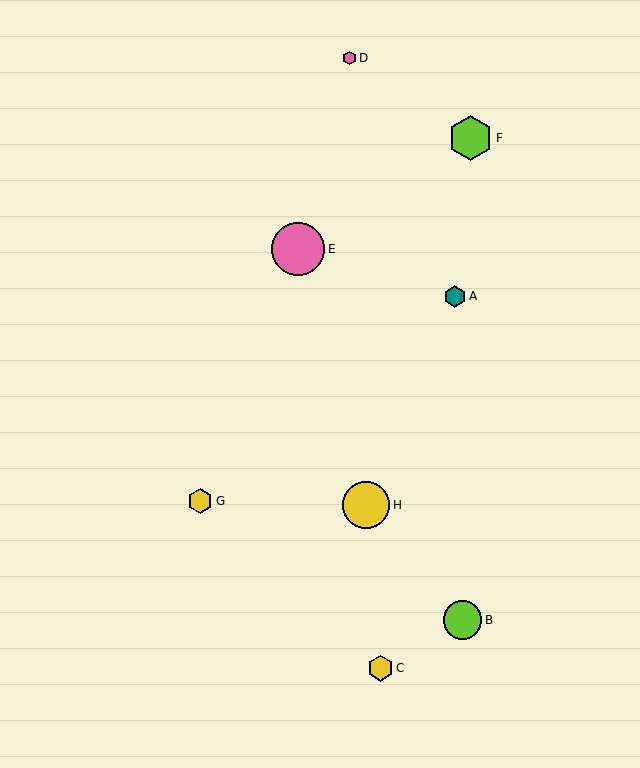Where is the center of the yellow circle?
The center of the yellow circle is at (366, 505).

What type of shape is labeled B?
Shape B is a lime circle.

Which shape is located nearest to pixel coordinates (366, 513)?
The yellow circle (labeled H) at (366, 505) is nearest to that location.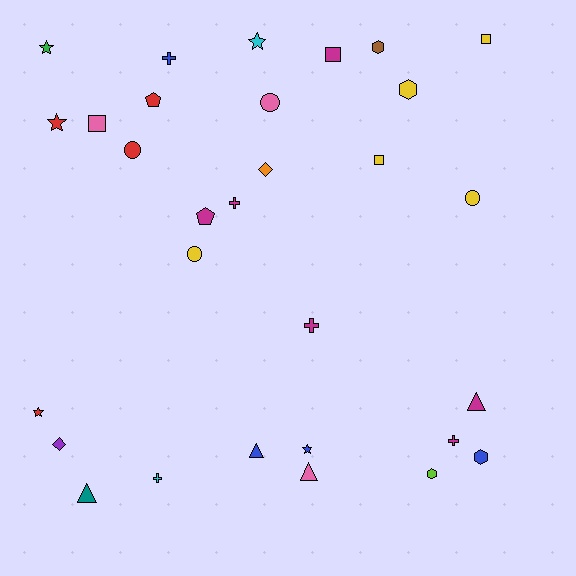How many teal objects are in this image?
There is 1 teal object.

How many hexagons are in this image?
There are 4 hexagons.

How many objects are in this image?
There are 30 objects.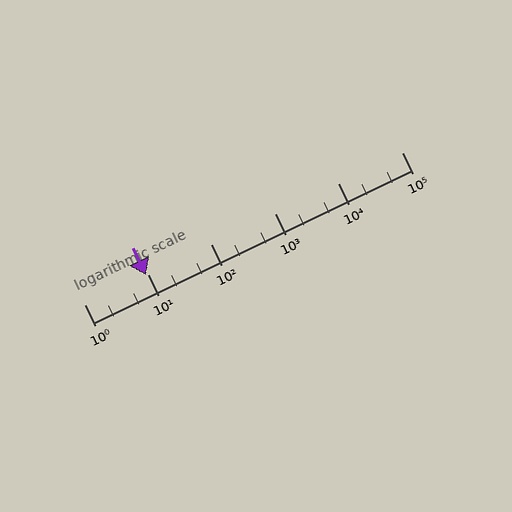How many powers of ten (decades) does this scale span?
The scale spans 5 decades, from 1 to 100000.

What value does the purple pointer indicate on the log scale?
The pointer indicates approximately 9.5.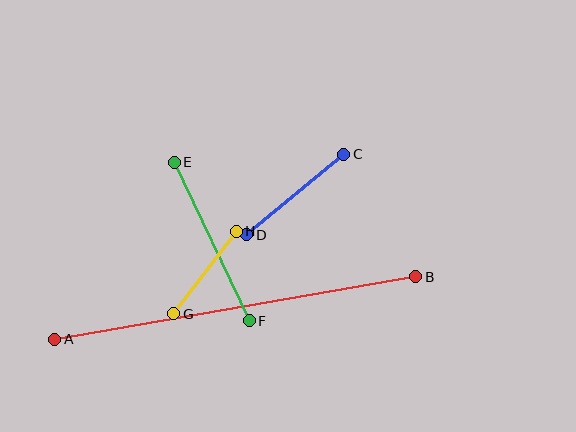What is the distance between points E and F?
The distance is approximately 175 pixels.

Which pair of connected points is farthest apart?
Points A and B are farthest apart.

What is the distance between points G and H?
The distance is approximately 104 pixels.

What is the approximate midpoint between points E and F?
The midpoint is at approximately (212, 242) pixels.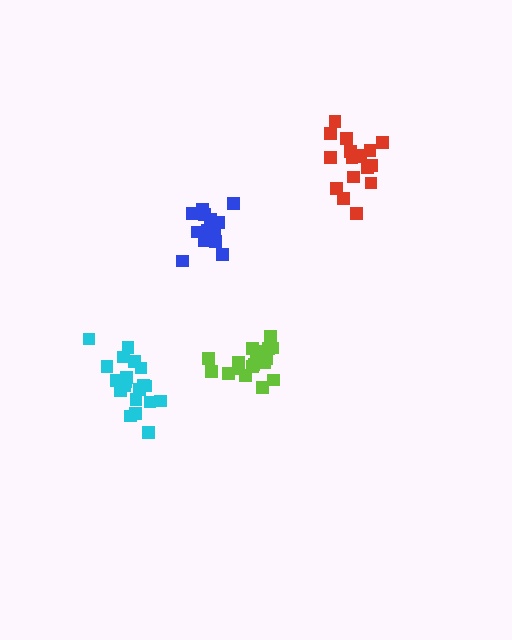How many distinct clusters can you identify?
There are 4 distinct clusters.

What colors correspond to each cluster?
The clusters are colored: lime, blue, cyan, red.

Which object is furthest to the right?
The red cluster is rightmost.